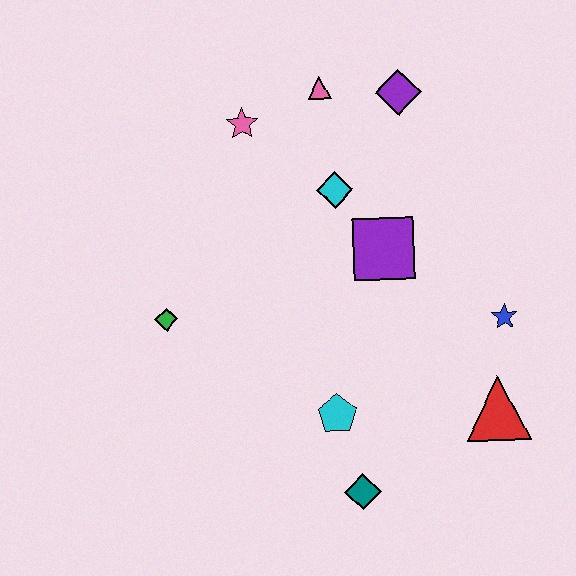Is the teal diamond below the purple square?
Yes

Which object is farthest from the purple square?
The teal diamond is farthest from the purple square.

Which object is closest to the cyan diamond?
The purple square is closest to the cyan diamond.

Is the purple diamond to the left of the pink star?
No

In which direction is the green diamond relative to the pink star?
The green diamond is below the pink star.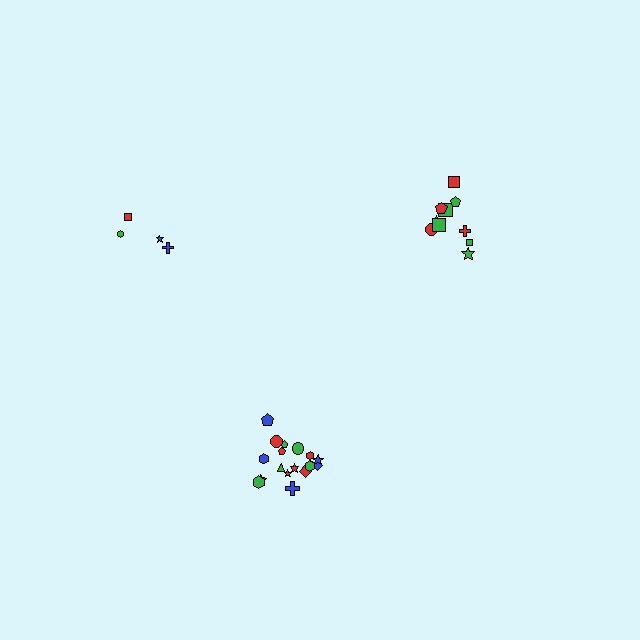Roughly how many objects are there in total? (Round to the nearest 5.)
Roughly 30 objects in total.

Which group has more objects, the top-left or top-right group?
The top-right group.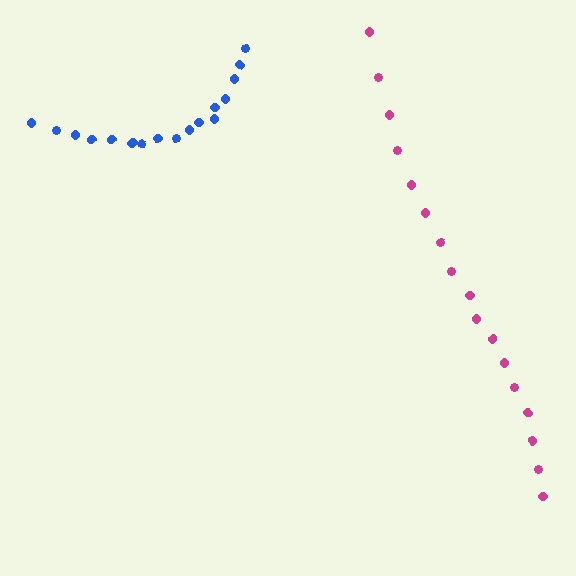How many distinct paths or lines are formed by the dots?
There are 2 distinct paths.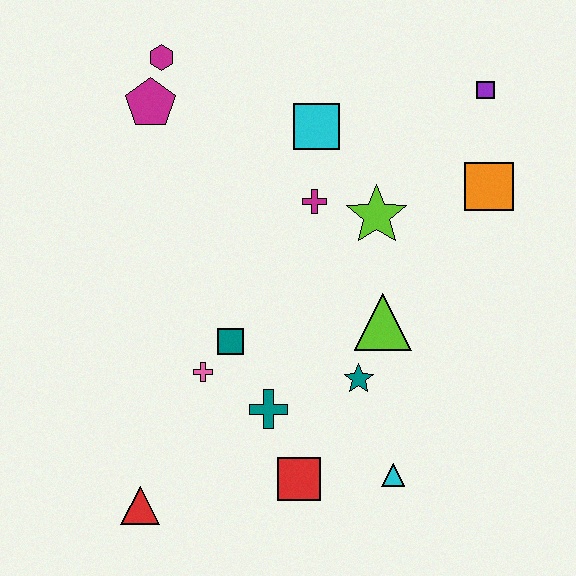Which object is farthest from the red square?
The magenta hexagon is farthest from the red square.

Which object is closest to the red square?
The teal cross is closest to the red square.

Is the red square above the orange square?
No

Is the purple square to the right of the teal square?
Yes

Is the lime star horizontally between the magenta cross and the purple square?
Yes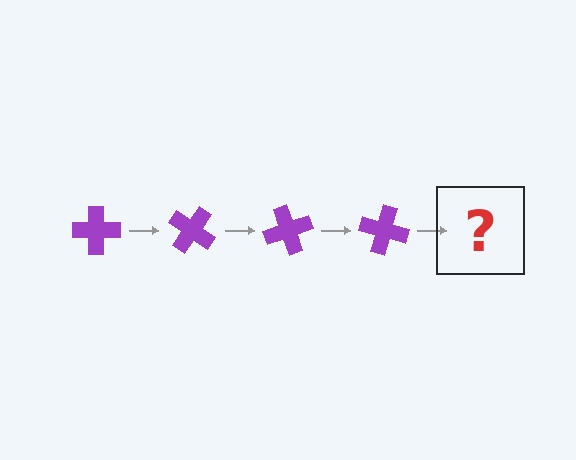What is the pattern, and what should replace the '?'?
The pattern is that the cross rotates 35 degrees each step. The '?' should be a purple cross rotated 140 degrees.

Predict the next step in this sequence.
The next step is a purple cross rotated 140 degrees.